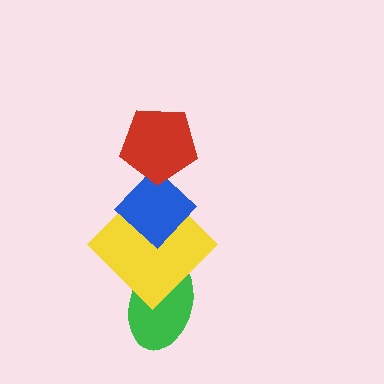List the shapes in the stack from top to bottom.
From top to bottom: the red pentagon, the blue diamond, the yellow diamond, the green ellipse.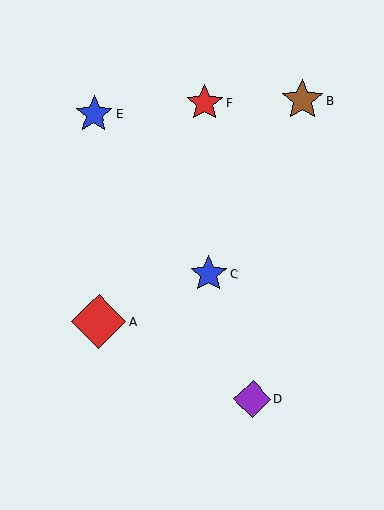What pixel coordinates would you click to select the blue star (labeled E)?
Click at (94, 114) to select the blue star E.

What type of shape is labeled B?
Shape B is a brown star.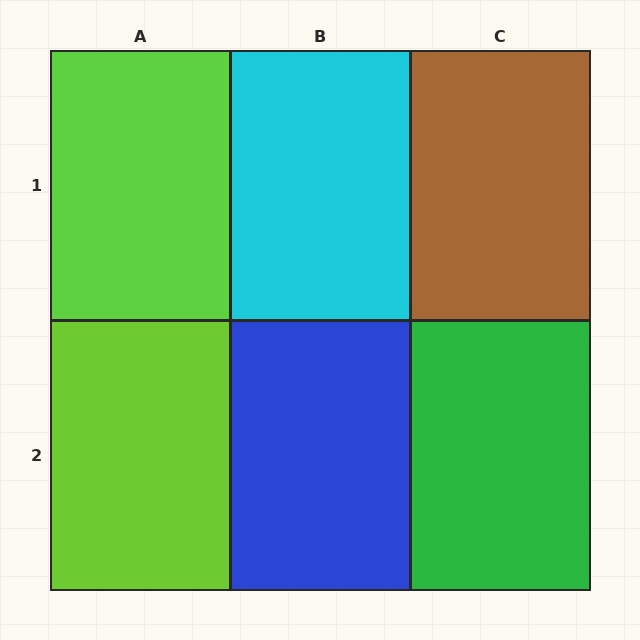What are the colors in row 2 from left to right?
Lime, blue, green.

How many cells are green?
1 cell is green.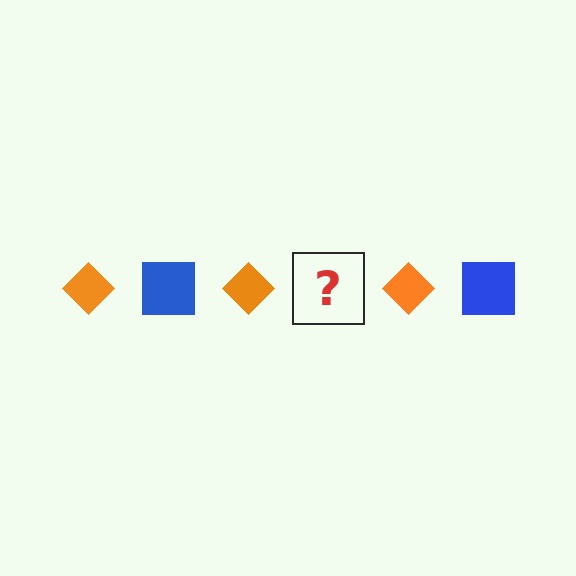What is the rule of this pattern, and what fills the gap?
The rule is that the pattern alternates between orange diamond and blue square. The gap should be filled with a blue square.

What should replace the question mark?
The question mark should be replaced with a blue square.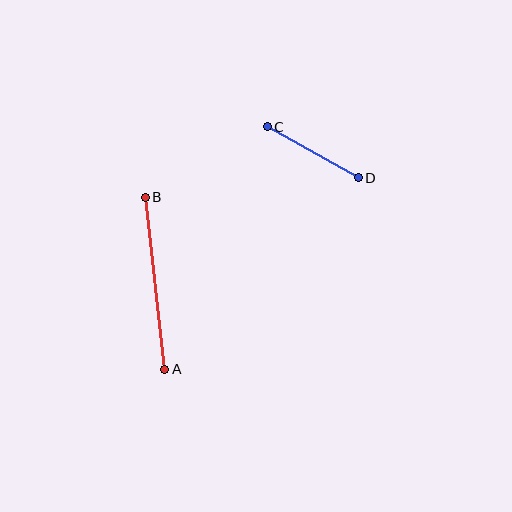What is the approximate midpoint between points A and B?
The midpoint is at approximately (155, 283) pixels.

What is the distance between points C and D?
The distance is approximately 104 pixels.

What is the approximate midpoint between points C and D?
The midpoint is at approximately (313, 152) pixels.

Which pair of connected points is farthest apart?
Points A and B are farthest apart.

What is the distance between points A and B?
The distance is approximately 173 pixels.